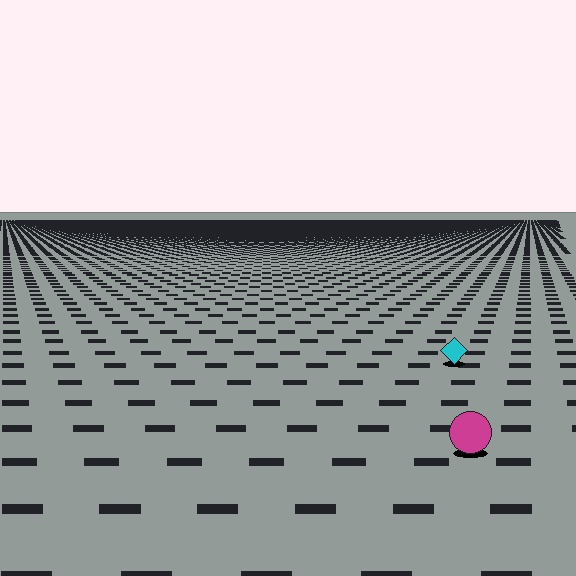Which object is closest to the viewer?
The magenta circle is closest. The texture marks near it are larger and more spread out.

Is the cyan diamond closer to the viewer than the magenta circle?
No. The magenta circle is closer — you can tell from the texture gradient: the ground texture is coarser near it.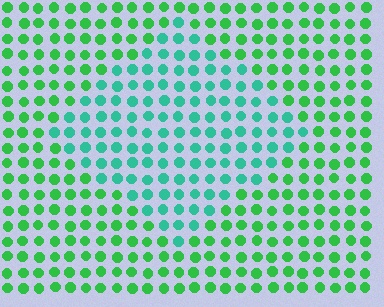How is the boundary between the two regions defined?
The boundary is defined purely by a slight shift in hue (about 35 degrees). Spacing, size, and orientation are identical on both sides.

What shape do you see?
I see a diamond.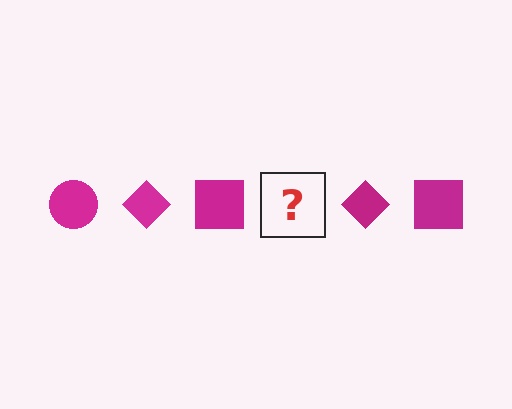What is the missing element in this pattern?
The missing element is a magenta circle.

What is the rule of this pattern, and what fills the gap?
The rule is that the pattern cycles through circle, diamond, square shapes in magenta. The gap should be filled with a magenta circle.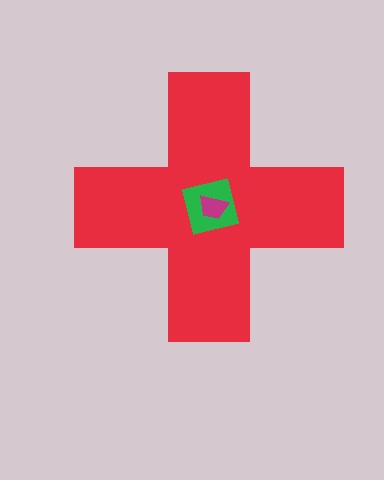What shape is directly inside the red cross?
The green square.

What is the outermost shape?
The red cross.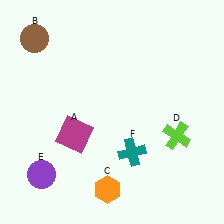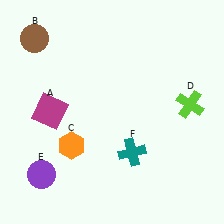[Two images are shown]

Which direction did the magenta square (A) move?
The magenta square (A) moved left.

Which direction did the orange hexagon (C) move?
The orange hexagon (C) moved up.